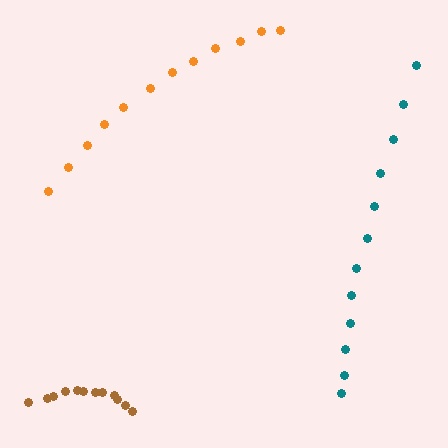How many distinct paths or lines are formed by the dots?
There are 3 distinct paths.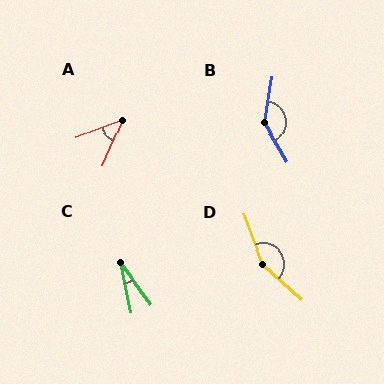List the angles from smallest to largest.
C (25°), A (45°), B (141°), D (153°).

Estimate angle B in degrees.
Approximately 141 degrees.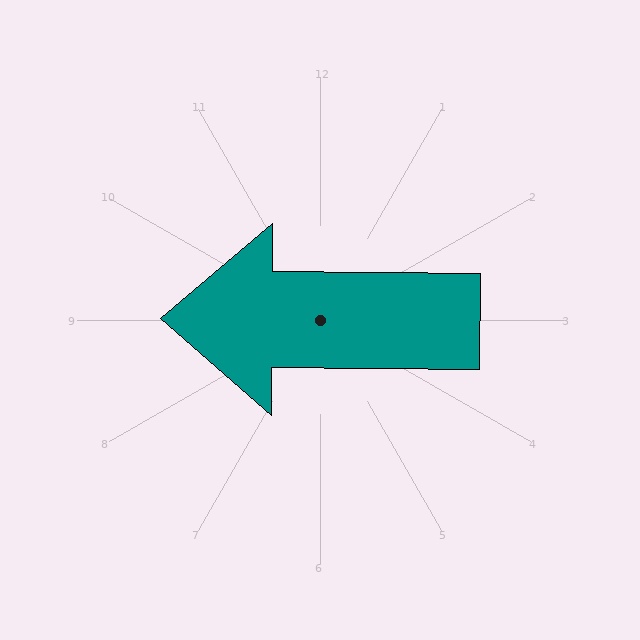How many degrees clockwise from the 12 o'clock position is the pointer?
Approximately 271 degrees.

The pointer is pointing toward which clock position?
Roughly 9 o'clock.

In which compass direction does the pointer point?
West.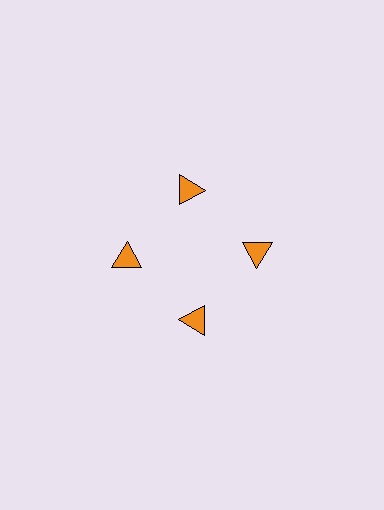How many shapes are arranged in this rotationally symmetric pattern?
There are 4 shapes, arranged in 4 groups of 1.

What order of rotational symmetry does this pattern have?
This pattern has 4-fold rotational symmetry.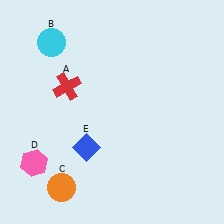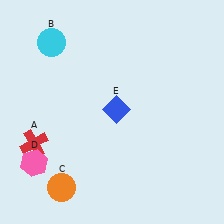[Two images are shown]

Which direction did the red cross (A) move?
The red cross (A) moved down.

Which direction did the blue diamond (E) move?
The blue diamond (E) moved up.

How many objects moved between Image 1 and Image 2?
2 objects moved between the two images.